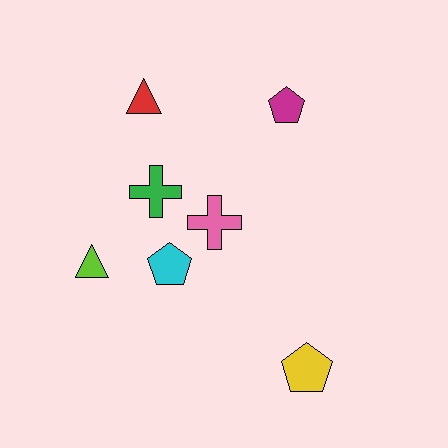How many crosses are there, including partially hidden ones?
There are 2 crosses.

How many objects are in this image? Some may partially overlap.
There are 7 objects.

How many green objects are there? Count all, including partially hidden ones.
There is 1 green object.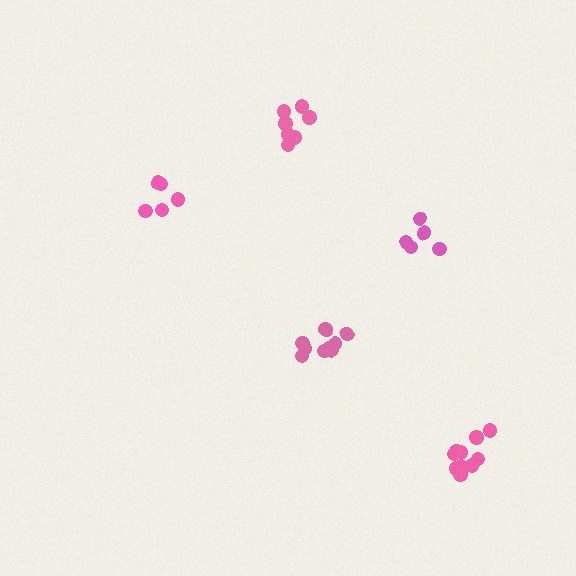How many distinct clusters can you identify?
There are 5 distinct clusters.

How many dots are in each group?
Group 1: 11 dots, Group 2: 5 dots, Group 3: 9 dots, Group 4: 5 dots, Group 5: 7 dots (37 total).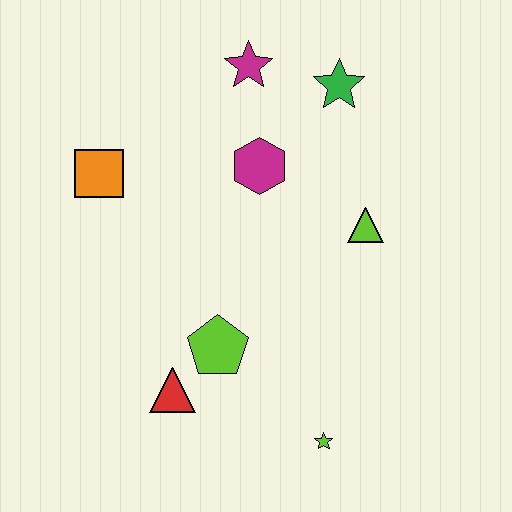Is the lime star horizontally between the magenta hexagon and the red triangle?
No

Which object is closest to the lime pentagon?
The red triangle is closest to the lime pentagon.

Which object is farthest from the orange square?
The lime star is farthest from the orange square.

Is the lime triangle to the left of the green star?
No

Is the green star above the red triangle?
Yes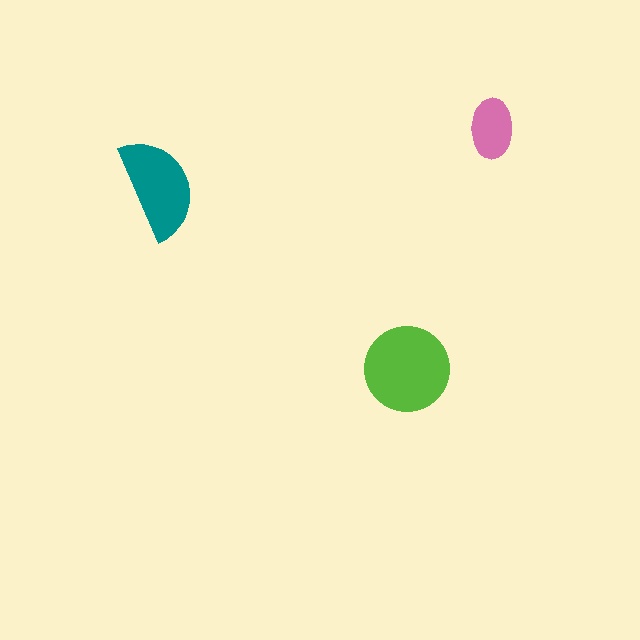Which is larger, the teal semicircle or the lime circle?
The lime circle.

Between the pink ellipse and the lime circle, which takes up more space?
The lime circle.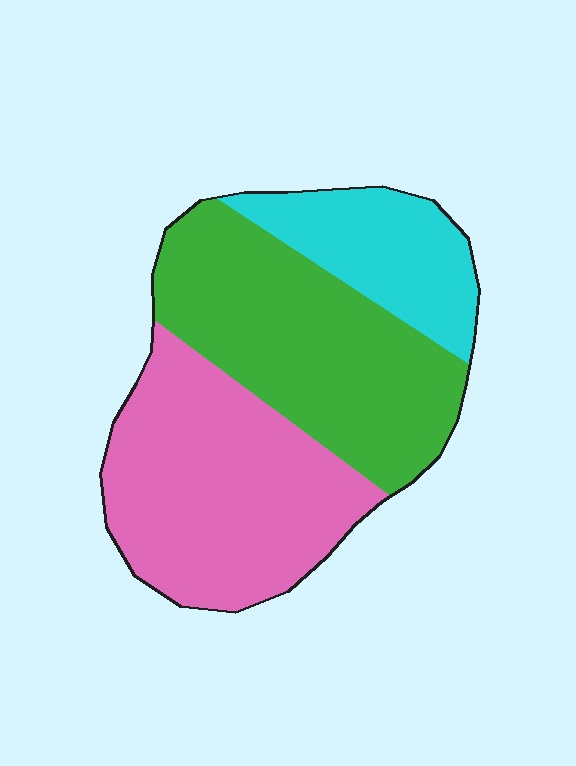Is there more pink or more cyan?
Pink.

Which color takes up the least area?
Cyan, at roughly 20%.